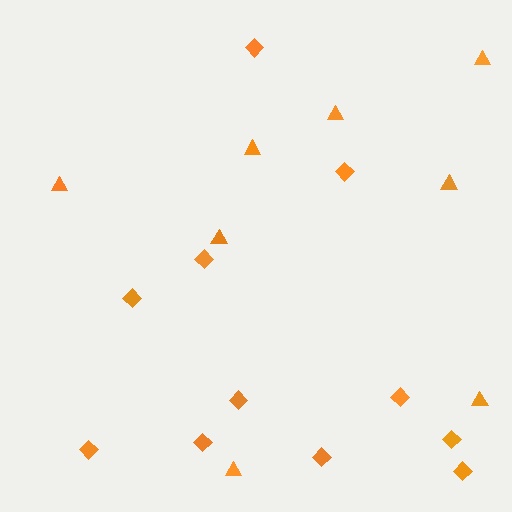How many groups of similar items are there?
There are 2 groups: one group of triangles (8) and one group of diamonds (11).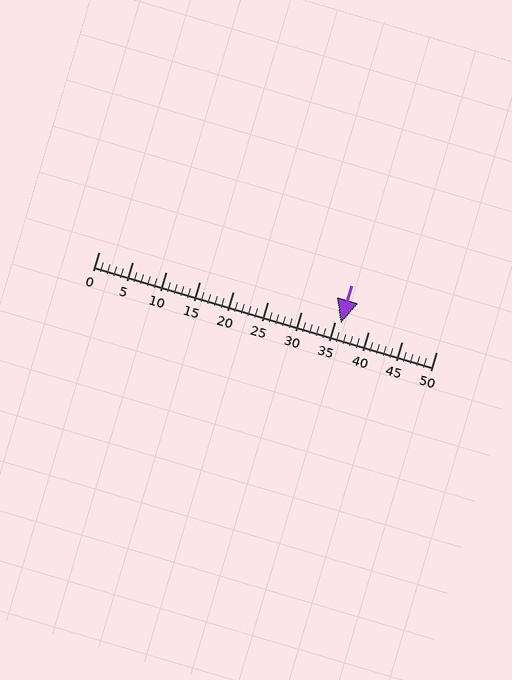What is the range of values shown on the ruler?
The ruler shows values from 0 to 50.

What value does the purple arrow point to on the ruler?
The purple arrow points to approximately 36.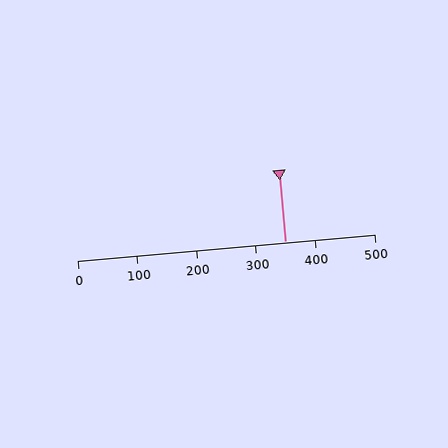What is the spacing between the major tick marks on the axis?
The major ticks are spaced 100 apart.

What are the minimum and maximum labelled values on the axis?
The axis runs from 0 to 500.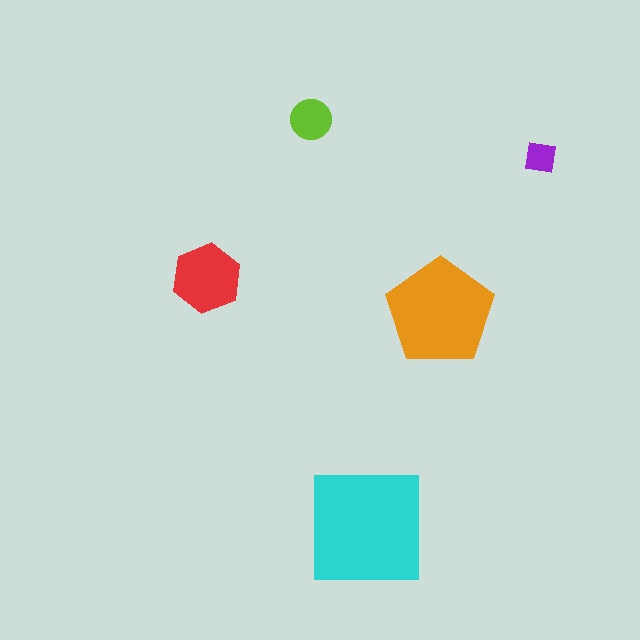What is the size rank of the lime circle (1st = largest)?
4th.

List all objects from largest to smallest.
The cyan square, the orange pentagon, the red hexagon, the lime circle, the purple square.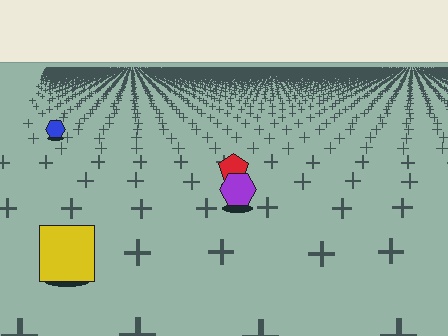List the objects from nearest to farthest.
From nearest to farthest: the yellow square, the purple hexagon, the red pentagon, the blue hexagon.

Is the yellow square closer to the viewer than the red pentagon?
Yes. The yellow square is closer — you can tell from the texture gradient: the ground texture is coarser near it.